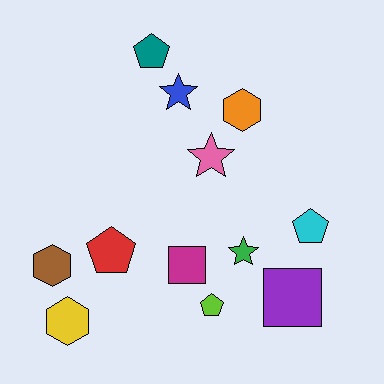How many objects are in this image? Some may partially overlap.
There are 12 objects.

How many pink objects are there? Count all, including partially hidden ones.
There is 1 pink object.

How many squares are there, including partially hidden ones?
There are 2 squares.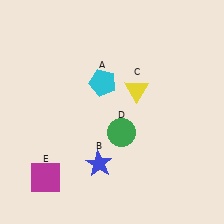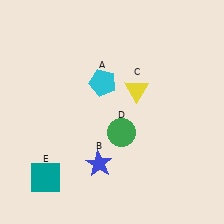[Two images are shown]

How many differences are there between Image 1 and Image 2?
There is 1 difference between the two images.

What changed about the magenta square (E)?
In Image 1, E is magenta. In Image 2, it changed to teal.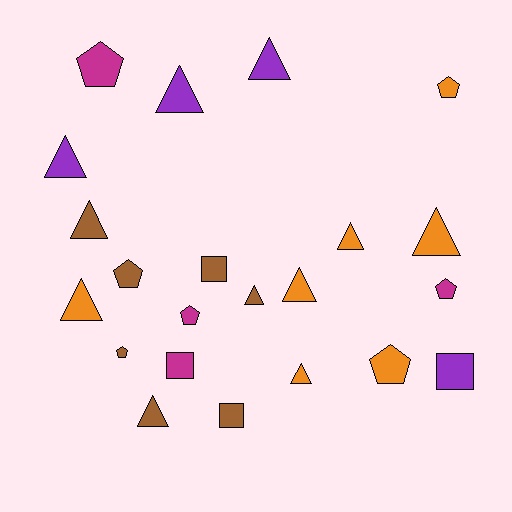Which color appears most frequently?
Brown, with 7 objects.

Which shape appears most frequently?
Triangle, with 11 objects.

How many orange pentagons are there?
There are 2 orange pentagons.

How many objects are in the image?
There are 22 objects.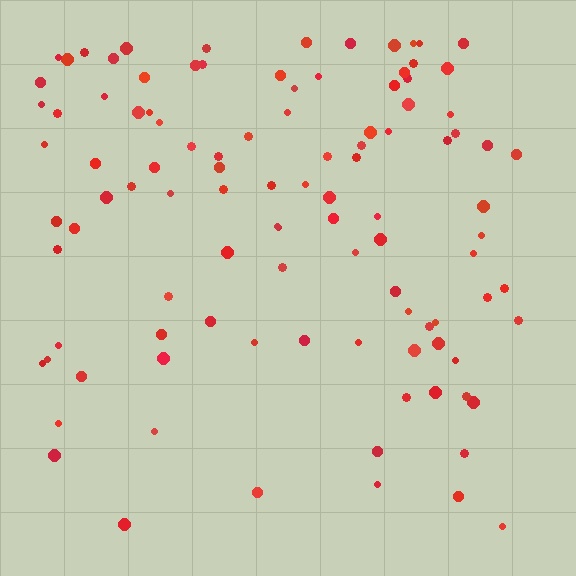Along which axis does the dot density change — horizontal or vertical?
Vertical.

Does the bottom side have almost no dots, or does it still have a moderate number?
Still a moderate number, just noticeably fewer than the top.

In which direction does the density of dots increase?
From bottom to top, with the top side densest.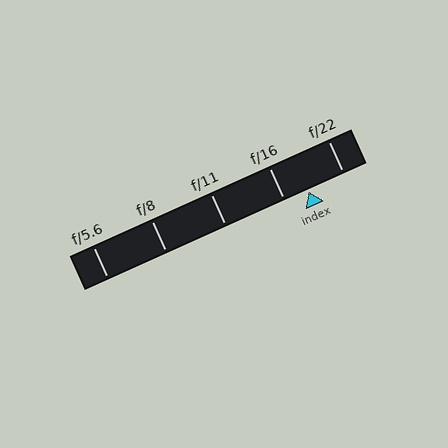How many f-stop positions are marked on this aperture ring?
There are 5 f-stop positions marked.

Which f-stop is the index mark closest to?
The index mark is closest to f/16.